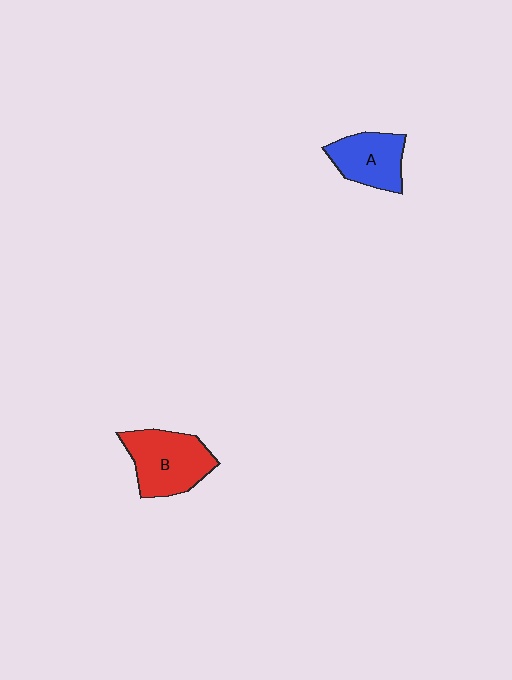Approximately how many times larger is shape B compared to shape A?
Approximately 1.3 times.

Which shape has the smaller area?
Shape A (blue).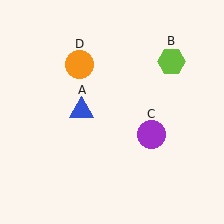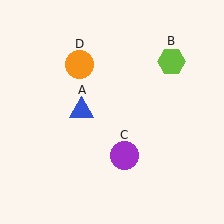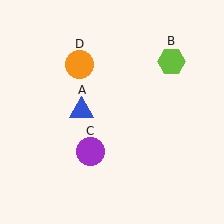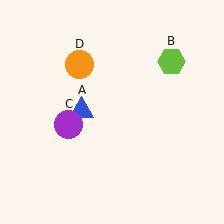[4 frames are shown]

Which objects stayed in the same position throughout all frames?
Blue triangle (object A) and lime hexagon (object B) and orange circle (object D) remained stationary.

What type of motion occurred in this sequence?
The purple circle (object C) rotated clockwise around the center of the scene.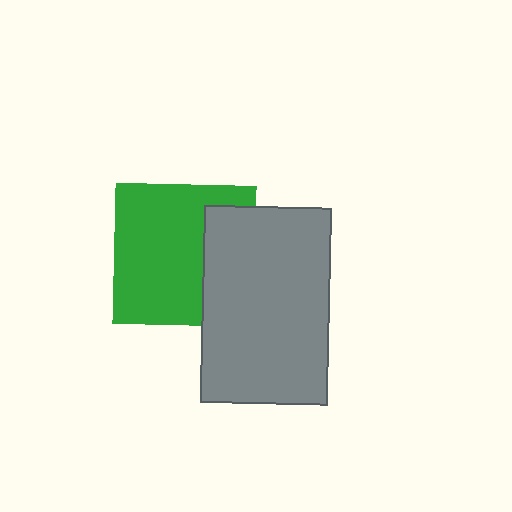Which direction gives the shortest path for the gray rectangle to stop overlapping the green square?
Moving right gives the shortest separation.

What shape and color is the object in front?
The object in front is a gray rectangle.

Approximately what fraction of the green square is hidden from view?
Roughly 31% of the green square is hidden behind the gray rectangle.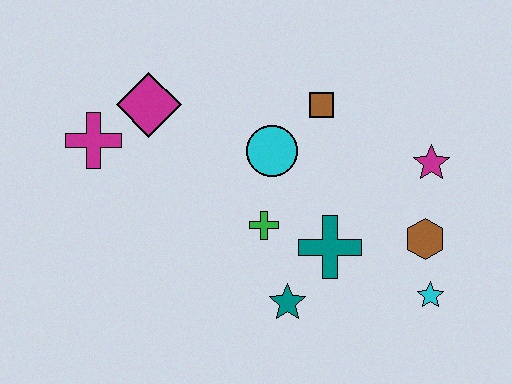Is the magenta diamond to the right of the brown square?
No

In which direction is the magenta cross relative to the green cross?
The magenta cross is to the left of the green cross.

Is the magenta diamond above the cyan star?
Yes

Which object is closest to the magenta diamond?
The magenta cross is closest to the magenta diamond.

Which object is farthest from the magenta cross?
The cyan star is farthest from the magenta cross.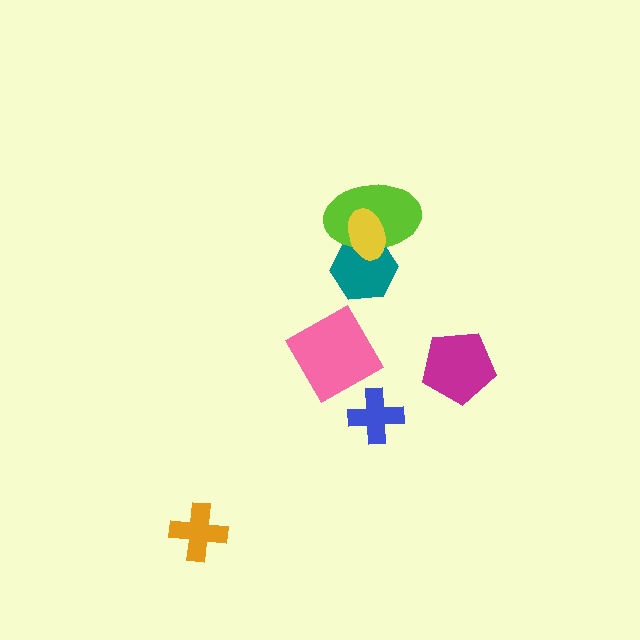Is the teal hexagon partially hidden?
Yes, it is partially covered by another shape.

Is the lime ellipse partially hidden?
Yes, it is partially covered by another shape.